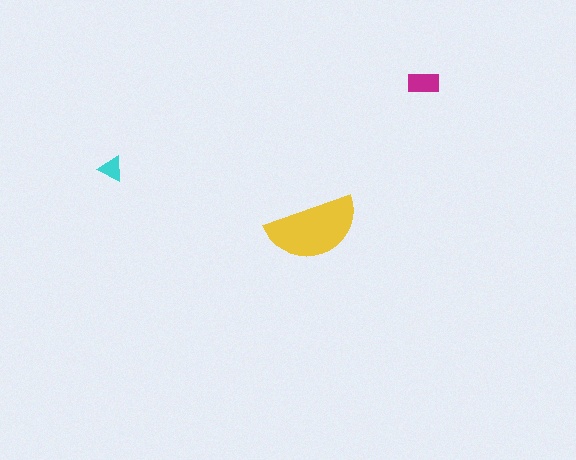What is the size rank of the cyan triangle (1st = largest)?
3rd.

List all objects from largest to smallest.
The yellow semicircle, the magenta rectangle, the cyan triangle.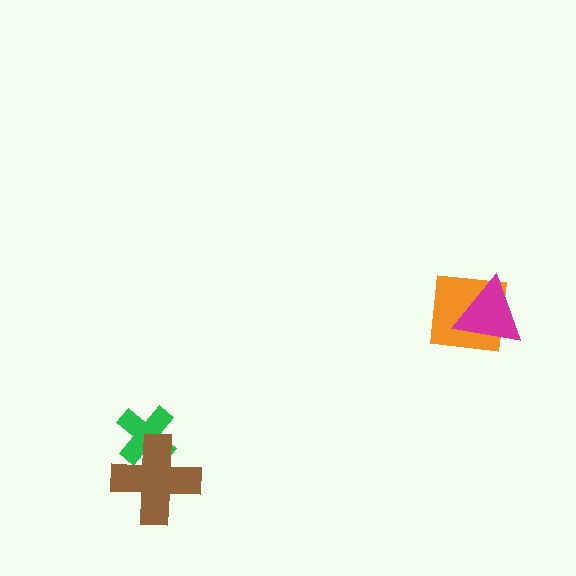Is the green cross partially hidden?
Yes, it is partially covered by another shape.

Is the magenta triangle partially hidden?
No, no other shape covers it.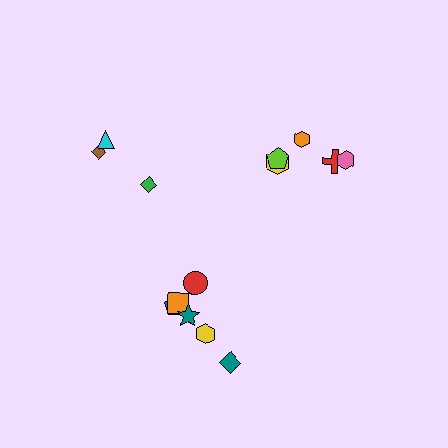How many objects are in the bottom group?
There are 6 objects.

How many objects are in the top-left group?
There are 3 objects.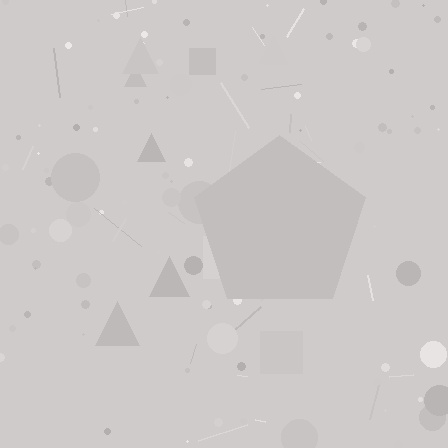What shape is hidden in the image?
A pentagon is hidden in the image.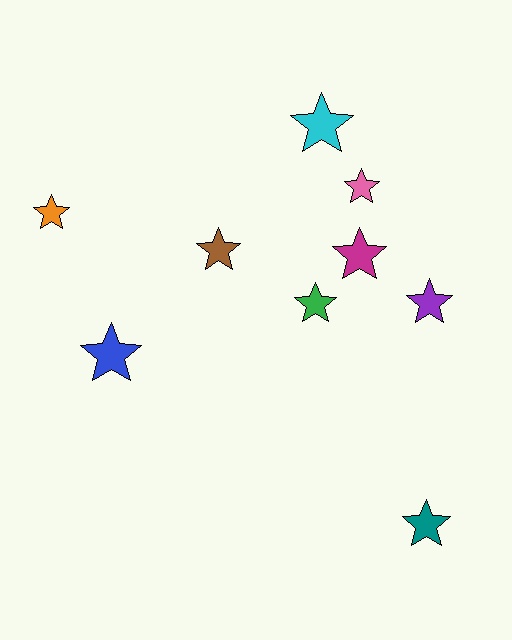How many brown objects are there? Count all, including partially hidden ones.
There is 1 brown object.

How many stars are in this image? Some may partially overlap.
There are 9 stars.